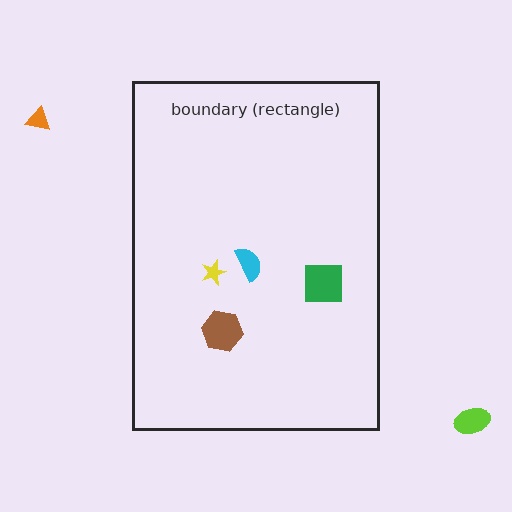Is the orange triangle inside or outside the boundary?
Outside.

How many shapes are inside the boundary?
4 inside, 2 outside.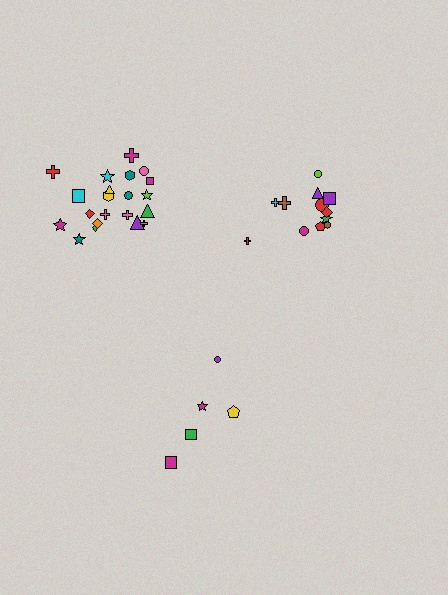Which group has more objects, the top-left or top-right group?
The top-left group.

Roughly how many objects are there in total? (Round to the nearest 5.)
Roughly 40 objects in total.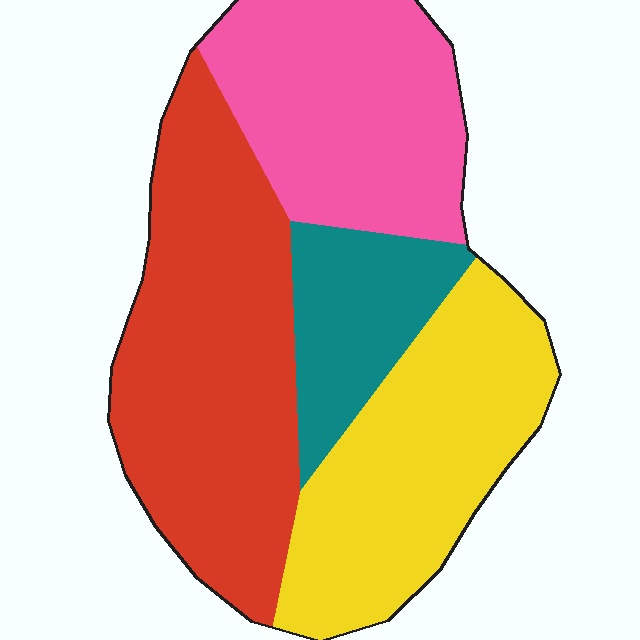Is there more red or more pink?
Red.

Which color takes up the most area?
Red, at roughly 35%.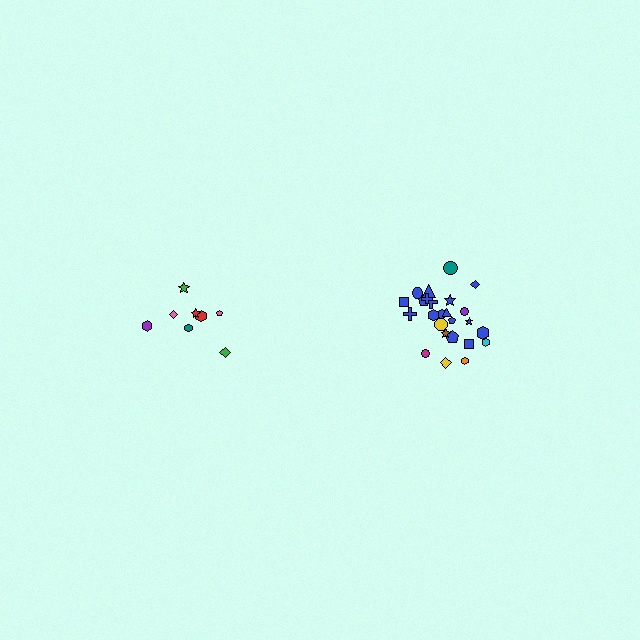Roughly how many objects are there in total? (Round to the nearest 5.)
Roughly 35 objects in total.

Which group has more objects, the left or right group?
The right group.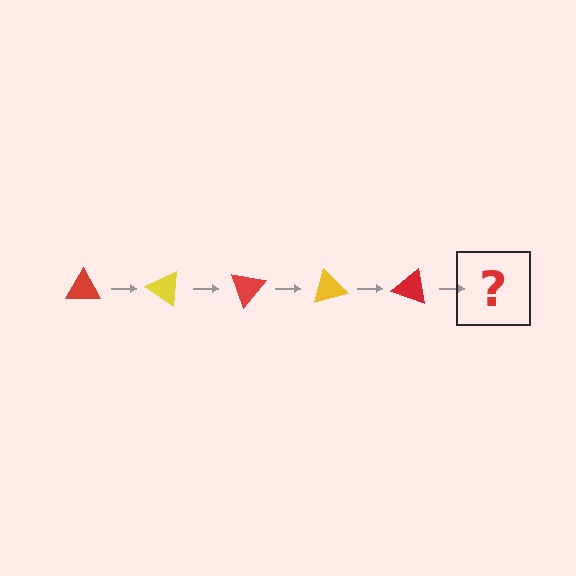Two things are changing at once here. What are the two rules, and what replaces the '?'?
The two rules are that it rotates 35 degrees each step and the color cycles through red and yellow. The '?' should be a yellow triangle, rotated 175 degrees from the start.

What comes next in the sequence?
The next element should be a yellow triangle, rotated 175 degrees from the start.